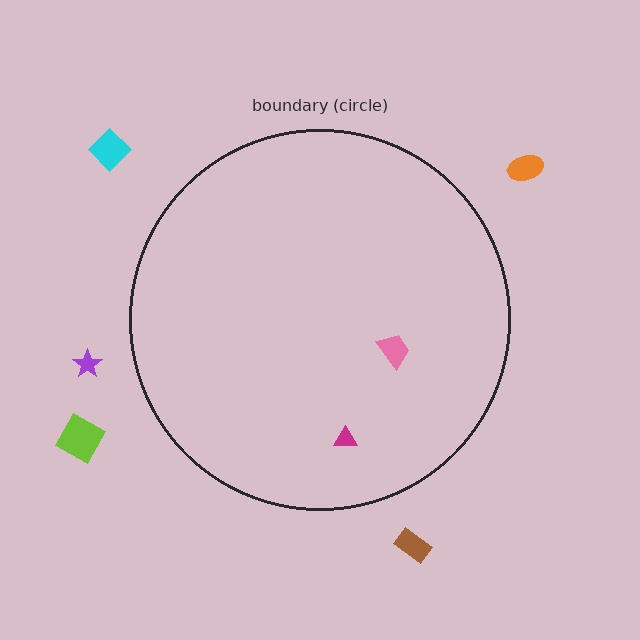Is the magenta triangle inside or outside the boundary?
Inside.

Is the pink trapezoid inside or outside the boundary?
Inside.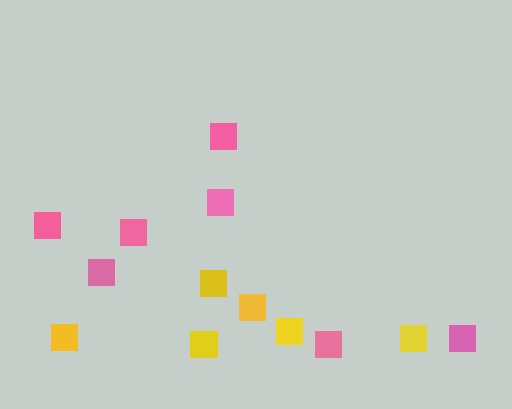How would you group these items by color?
There are 2 groups: one group of yellow squares (6) and one group of pink squares (7).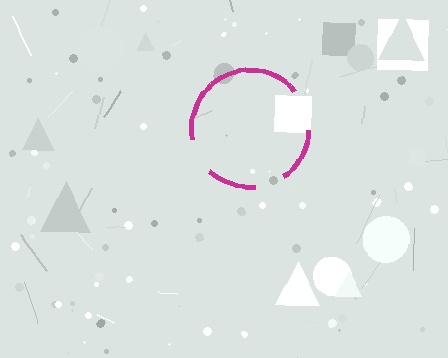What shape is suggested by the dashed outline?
The dashed outline suggests a circle.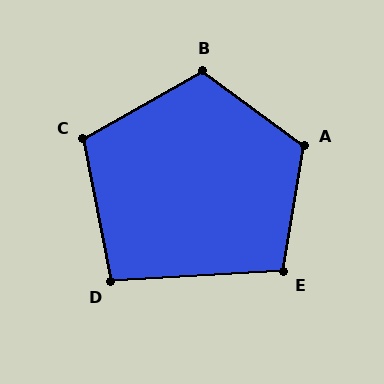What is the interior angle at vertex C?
Approximately 109 degrees (obtuse).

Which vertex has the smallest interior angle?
D, at approximately 97 degrees.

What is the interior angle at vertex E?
Approximately 103 degrees (obtuse).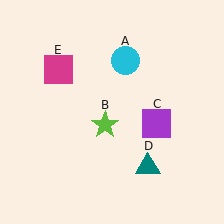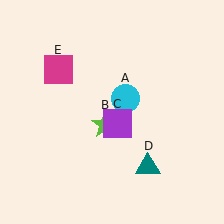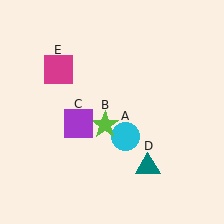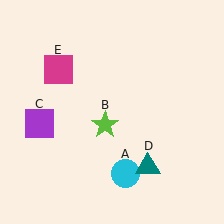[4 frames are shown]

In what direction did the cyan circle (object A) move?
The cyan circle (object A) moved down.